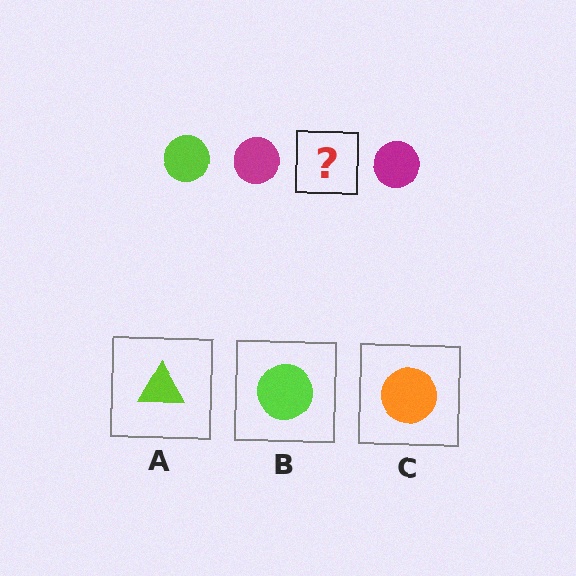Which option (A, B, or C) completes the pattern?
B.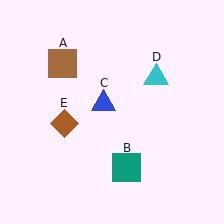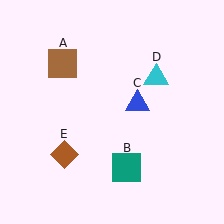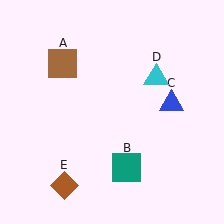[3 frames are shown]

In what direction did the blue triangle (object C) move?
The blue triangle (object C) moved right.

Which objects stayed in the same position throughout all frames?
Brown square (object A) and teal square (object B) and cyan triangle (object D) remained stationary.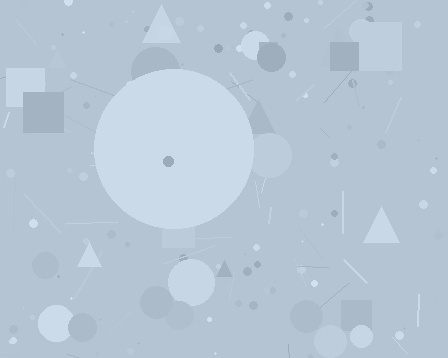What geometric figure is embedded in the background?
A circle is embedded in the background.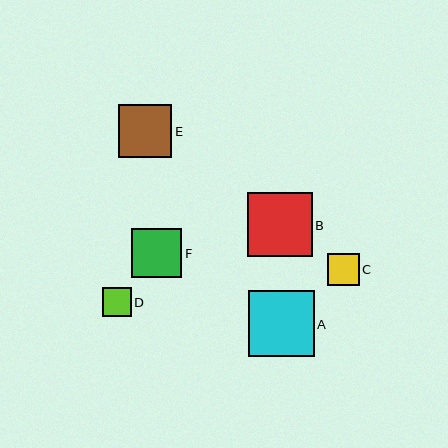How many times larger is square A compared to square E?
Square A is approximately 1.2 times the size of square E.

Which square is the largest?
Square A is the largest with a size of approximately 66 pixels.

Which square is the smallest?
Square D is the smallest with a size of approximately 29 pixels.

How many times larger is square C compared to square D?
Square C is approximately 1.1 times the size of square D.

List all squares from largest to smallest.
From largest to smallest: A, B, E, F, C, D.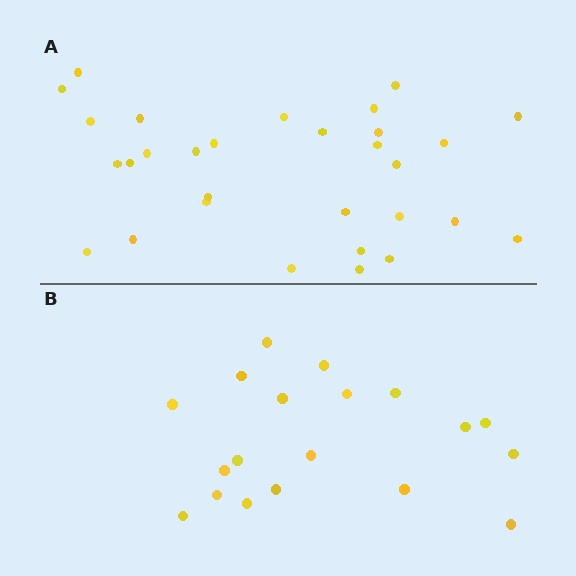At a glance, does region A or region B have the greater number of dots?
Region A (the top region) has more dots.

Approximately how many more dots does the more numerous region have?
Region A has roughly 12 or so more dots than region B.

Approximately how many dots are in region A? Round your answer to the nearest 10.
About 30 dots.